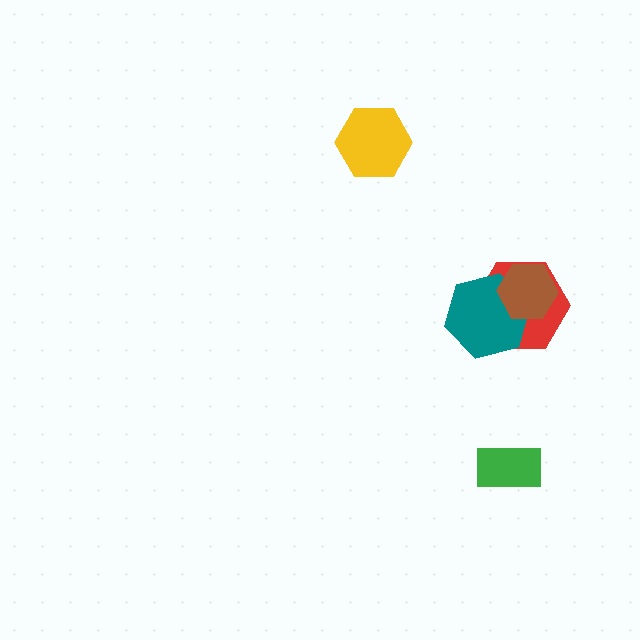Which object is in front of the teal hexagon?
The brown hexagon is in front of the teal hexagon.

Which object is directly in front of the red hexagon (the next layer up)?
The teal hexagon is directly in front of the red hexagon.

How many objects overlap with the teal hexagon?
2 objects overlap with the teal hexagon.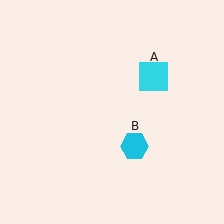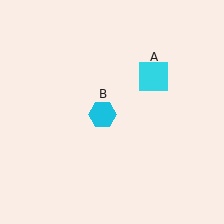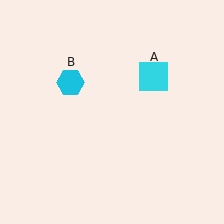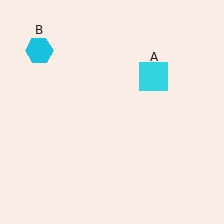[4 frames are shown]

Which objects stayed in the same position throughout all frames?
Cyan square (object A) remained stationary.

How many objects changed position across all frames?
1 object changed position: cyan hexagon (object B).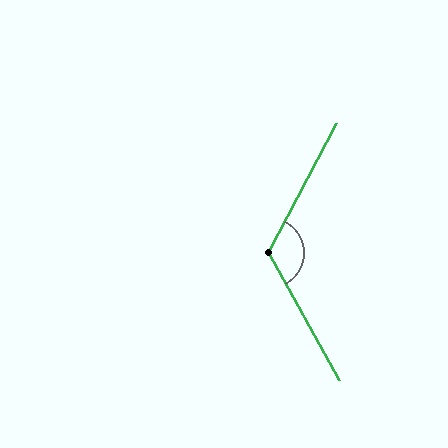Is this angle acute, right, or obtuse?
It is obtuse.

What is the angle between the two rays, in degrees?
Approximately 123 degrees.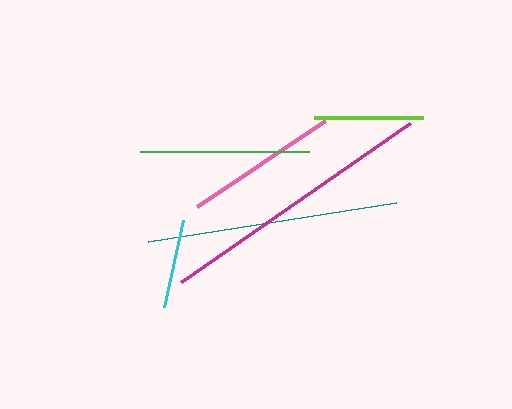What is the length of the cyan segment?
The cyan segment is approximately 89 pixels long.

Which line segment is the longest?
The magenta line is the longest at approximately 279 pixels.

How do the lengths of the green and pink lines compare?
The green and pink lines are approximately the same length.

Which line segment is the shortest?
The cyan line is the shortest at approximately 89 pixels.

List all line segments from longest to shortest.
From longest to shortest: magenta, teal, green, pink, lime, cyan.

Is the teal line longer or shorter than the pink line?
The teal line is longer than the pink line.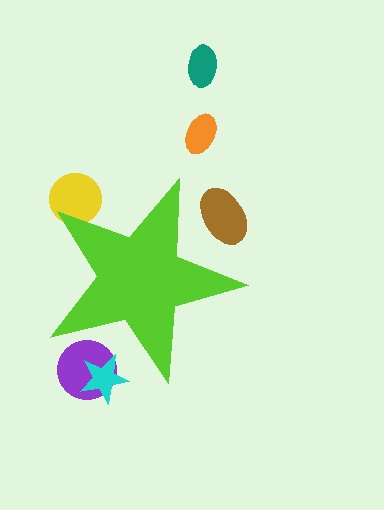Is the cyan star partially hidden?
Yes, the cyan star is partially hidden behind the lime star.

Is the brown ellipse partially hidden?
Yes, the brown ellipse is partially hidden behind the lime star.